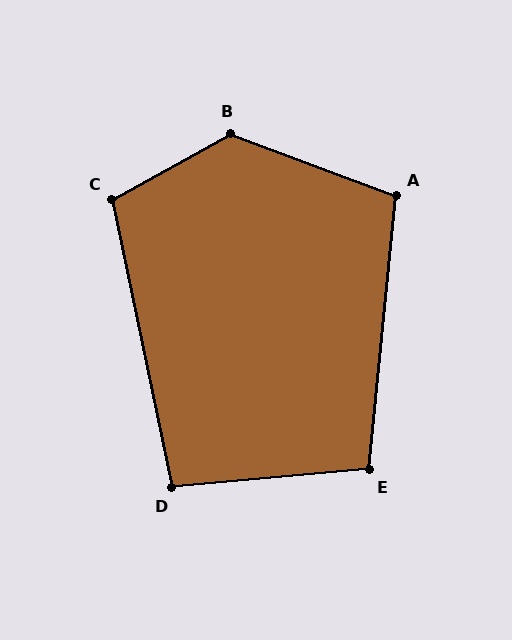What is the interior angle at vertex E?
Approximately 101 degrees (obtuse).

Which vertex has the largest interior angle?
B, at approximately 131 degrees.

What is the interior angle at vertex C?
Approximately 107 degrees (obtuse).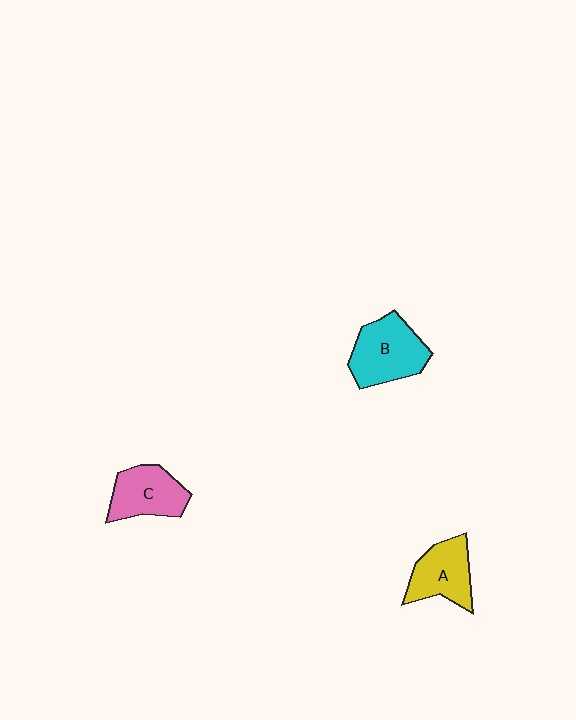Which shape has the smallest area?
Shape A (yellow).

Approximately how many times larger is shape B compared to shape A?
Approximately 1.2 times.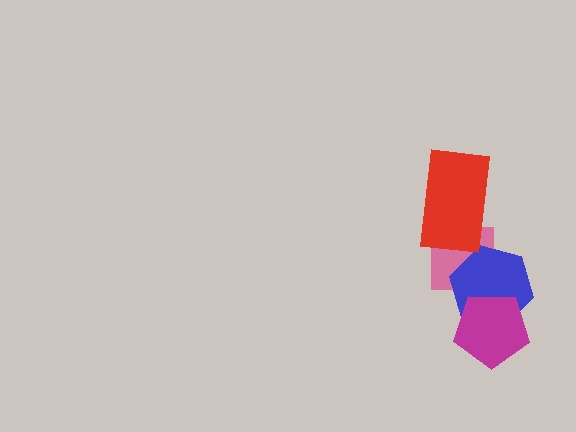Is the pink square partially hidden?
Yes, it is partially covered by another shape.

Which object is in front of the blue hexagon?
The magenta pentagon is in front of the blue hexagon.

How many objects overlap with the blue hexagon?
2 objects overlap with the blue hexagon.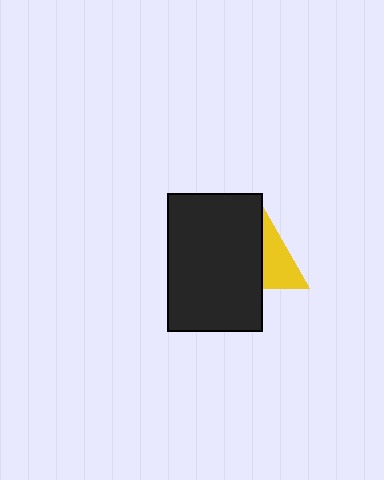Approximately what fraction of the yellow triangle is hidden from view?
Roughly 54% of the yellow triangle is hidden behind the black rectangle.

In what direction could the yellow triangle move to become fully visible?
The yellow triangle could move right. That would shift it out from behind the black rectangle entirely.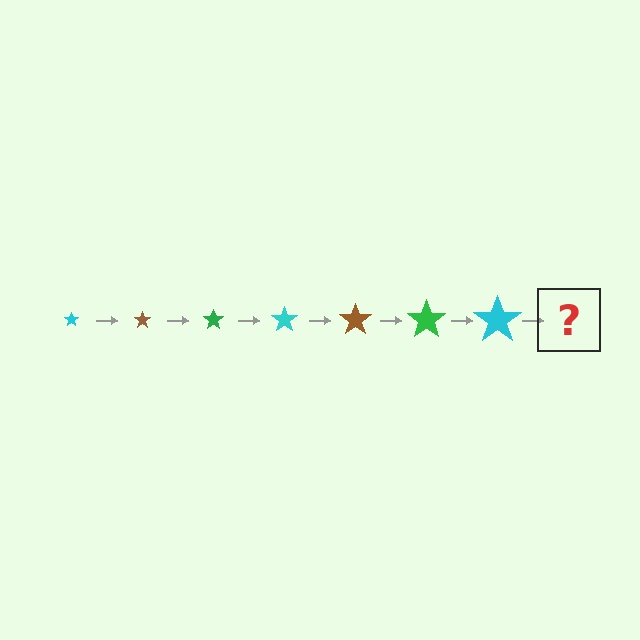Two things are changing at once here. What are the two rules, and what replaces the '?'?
The two rules are that the star grows larger each step and the color cycles through cyan, brown, and green. The '?' should be a brown star, larger than the previous one.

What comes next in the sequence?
The next element should be a brown star, larger than the previous one.